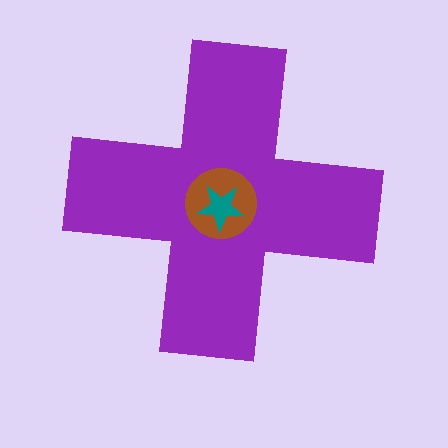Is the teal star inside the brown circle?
Yes.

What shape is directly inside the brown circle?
The teal star.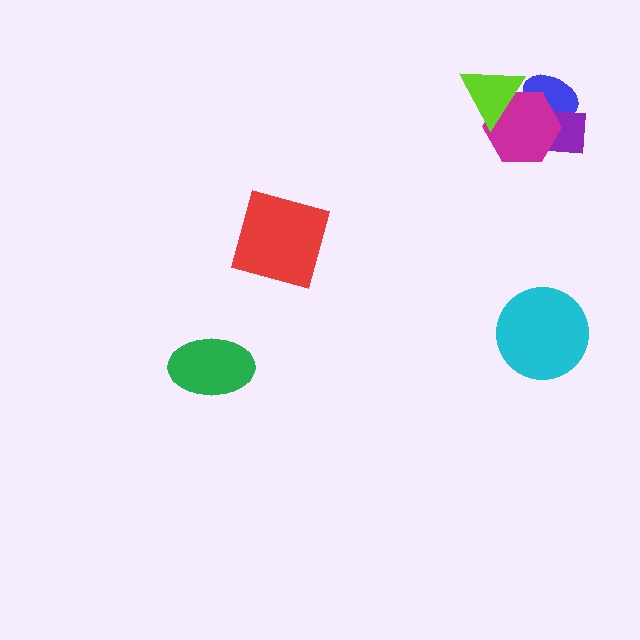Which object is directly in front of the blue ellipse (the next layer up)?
The purple rectangle is directly in front of the blue ellipse.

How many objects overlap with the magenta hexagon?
3 objects overlap with the magenta hexagon.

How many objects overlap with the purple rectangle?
2 objects overlap with the purple rectangle.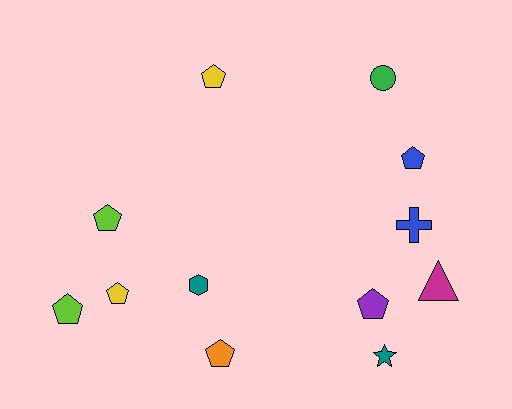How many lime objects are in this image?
There are 2 lime objects.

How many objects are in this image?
There are 12 objects.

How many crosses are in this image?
There is 1 cross.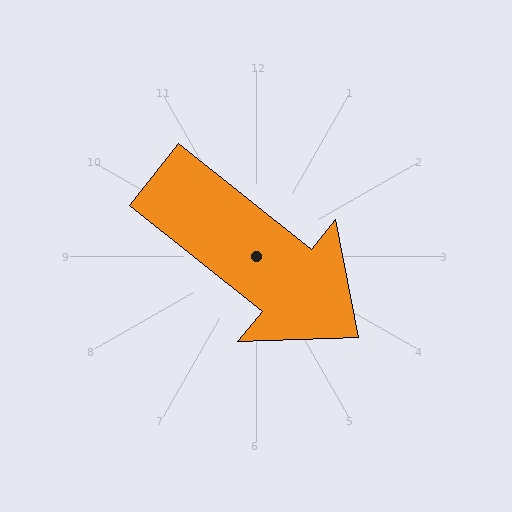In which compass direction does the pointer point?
Southeast.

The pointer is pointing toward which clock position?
Roughly 4 o'clock.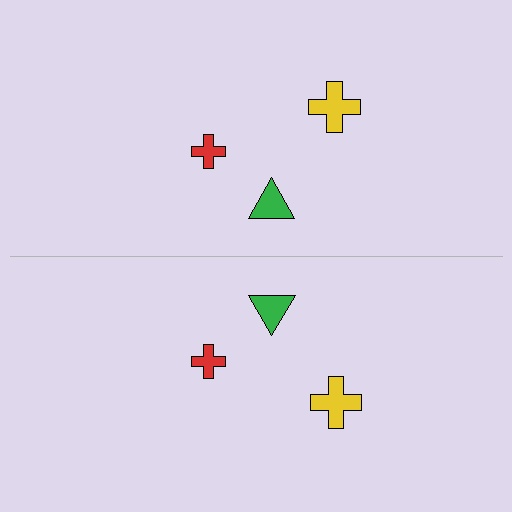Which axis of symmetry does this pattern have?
The pattern has a horizontal axis of symmetry running through the center of the image.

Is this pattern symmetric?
Yes, this pattern has bilateral (reflection) symmetry.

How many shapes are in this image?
There are 6 shapes in this image.